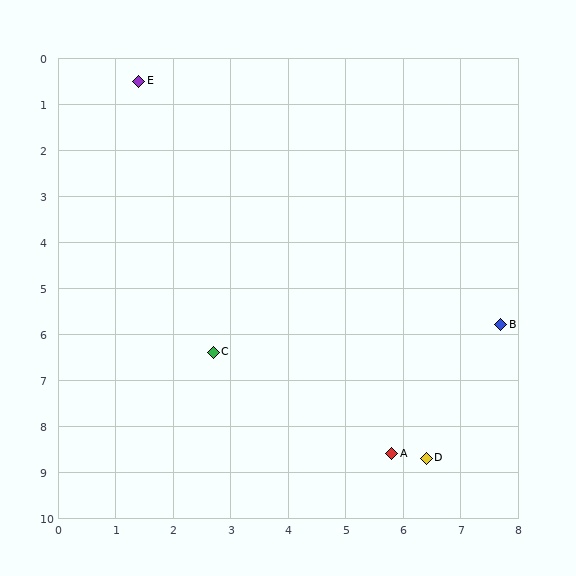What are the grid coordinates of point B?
Point B is at approximately (7.7, 5.8).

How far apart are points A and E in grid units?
Points A and E are about 9.2 grid units apart.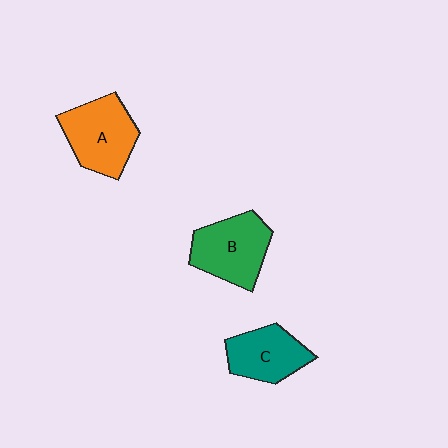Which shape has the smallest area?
Shape C (teal).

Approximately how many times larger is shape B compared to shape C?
Approximately 1.2 times.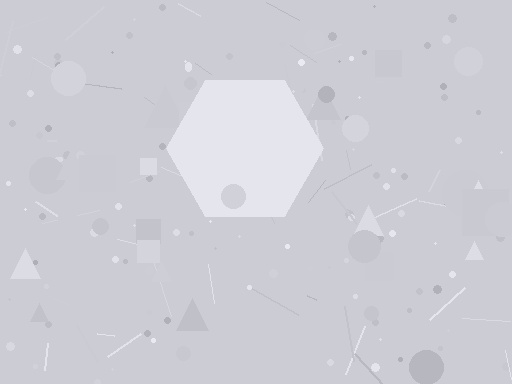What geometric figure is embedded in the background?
A hexagon is embedded in the background.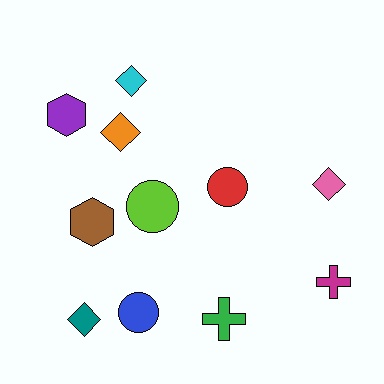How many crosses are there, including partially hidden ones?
There are 2 crosses.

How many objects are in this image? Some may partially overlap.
There are 11 objects.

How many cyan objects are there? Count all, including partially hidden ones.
There is 1 cyan object.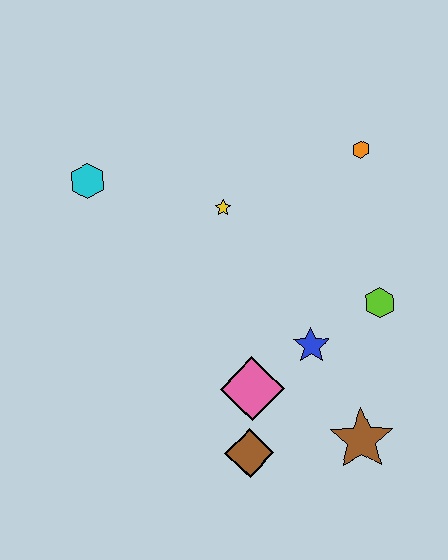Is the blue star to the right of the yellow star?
Yes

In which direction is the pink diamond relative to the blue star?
The pink diamond is to the left of the blue star.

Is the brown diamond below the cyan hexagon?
Yes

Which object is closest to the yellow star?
The cyan hexagon is closest to the yellow star.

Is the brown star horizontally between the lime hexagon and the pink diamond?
Yes